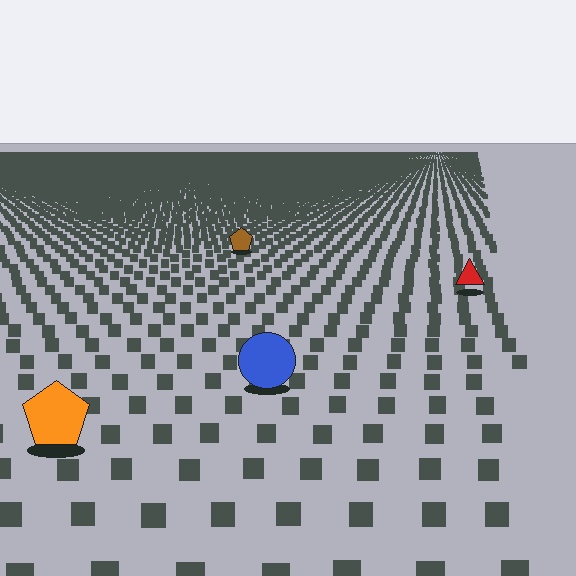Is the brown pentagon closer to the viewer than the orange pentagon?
No. The orange pentagon is closer — you can tell from the texture gradient: the ground texture is coarser near it.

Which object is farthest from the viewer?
The brown pentagon is farthest from the viewer. It appears smaller and the ground texture around it is denser.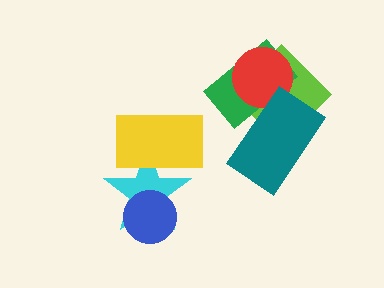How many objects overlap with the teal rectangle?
3 objects overlap with the teal rectangle.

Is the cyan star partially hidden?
Yes, it is partially covered by another shape.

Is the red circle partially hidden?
Yes, it is partially covered by another shape.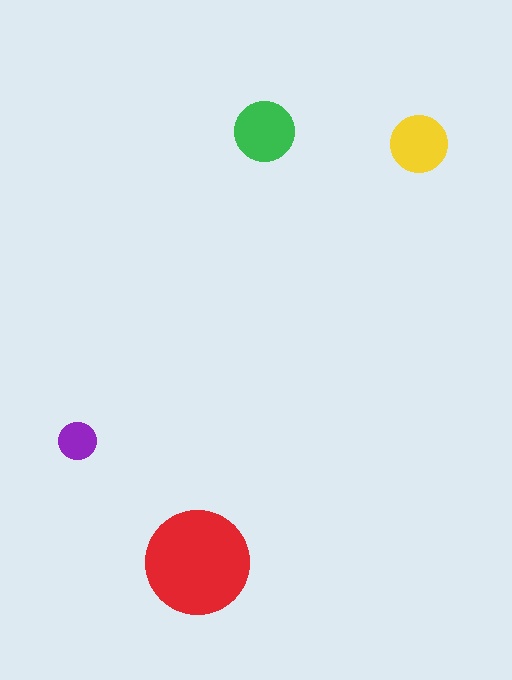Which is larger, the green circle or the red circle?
The red one.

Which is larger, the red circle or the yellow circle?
The red one.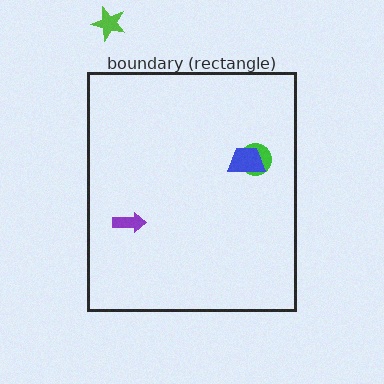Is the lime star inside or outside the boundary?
Outside.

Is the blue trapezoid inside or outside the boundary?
Inside.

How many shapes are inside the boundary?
3 inside, 1 outside.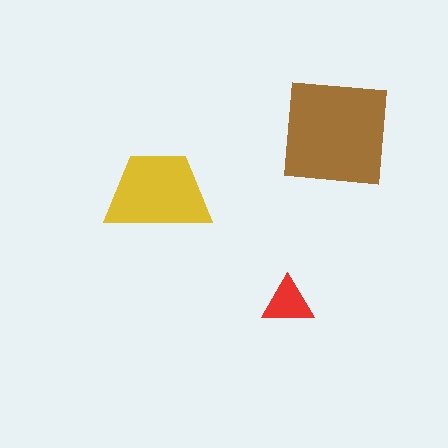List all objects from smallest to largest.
The red triangle, the yellow trapezoid, the brown square.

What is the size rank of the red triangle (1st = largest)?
3rd.